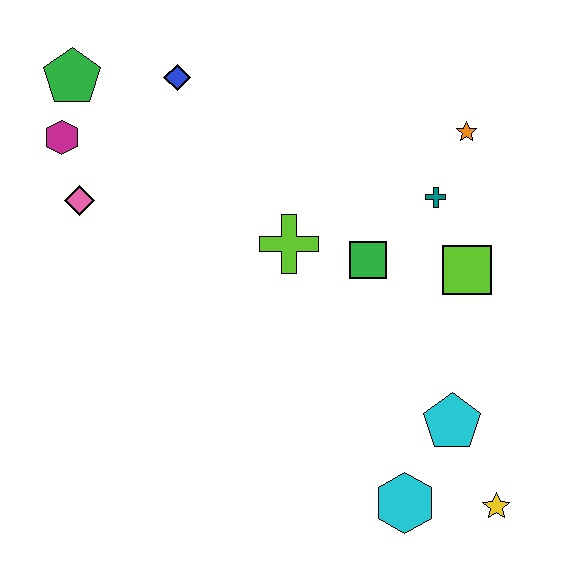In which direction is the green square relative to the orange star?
The green square is below the orange star.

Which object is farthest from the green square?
The green pentagon is farthest from the green square.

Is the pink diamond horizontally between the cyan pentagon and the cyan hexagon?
No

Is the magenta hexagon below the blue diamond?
Yes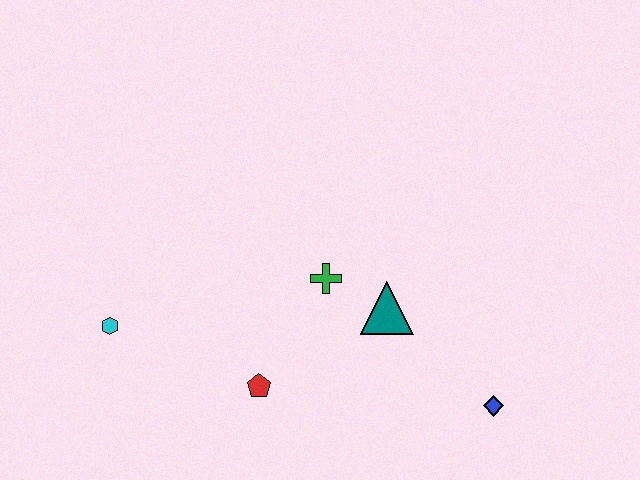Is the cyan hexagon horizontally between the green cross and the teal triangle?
No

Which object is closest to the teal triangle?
The green cross is closest to the teal triangle.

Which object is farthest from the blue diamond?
The cyan hexagon is farthest from the blue diamond.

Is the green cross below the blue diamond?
No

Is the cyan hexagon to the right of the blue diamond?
No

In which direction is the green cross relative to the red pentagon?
The green cross is above the red pentagon.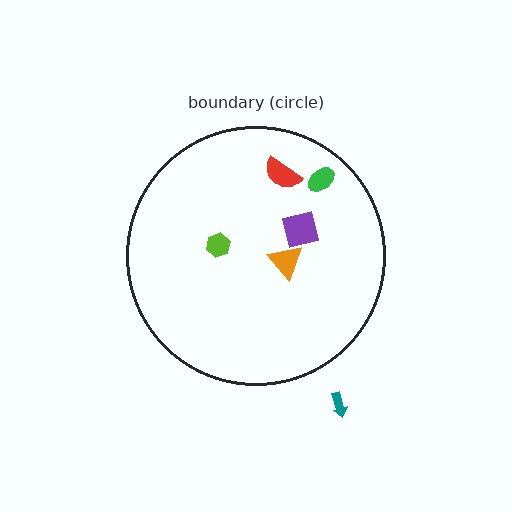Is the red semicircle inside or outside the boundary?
Inside.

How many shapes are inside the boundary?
5 inside, 1 outside.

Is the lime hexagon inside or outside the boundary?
Inside.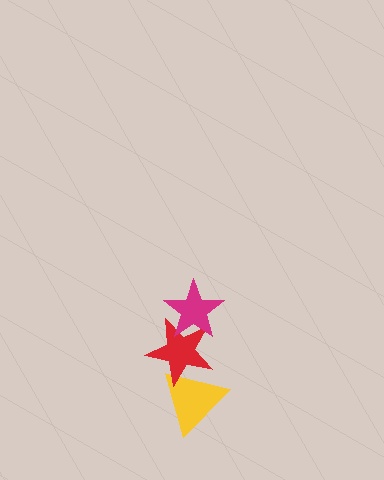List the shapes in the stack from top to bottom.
From top to bottom: the magenta star, the red star, the yellow triangle.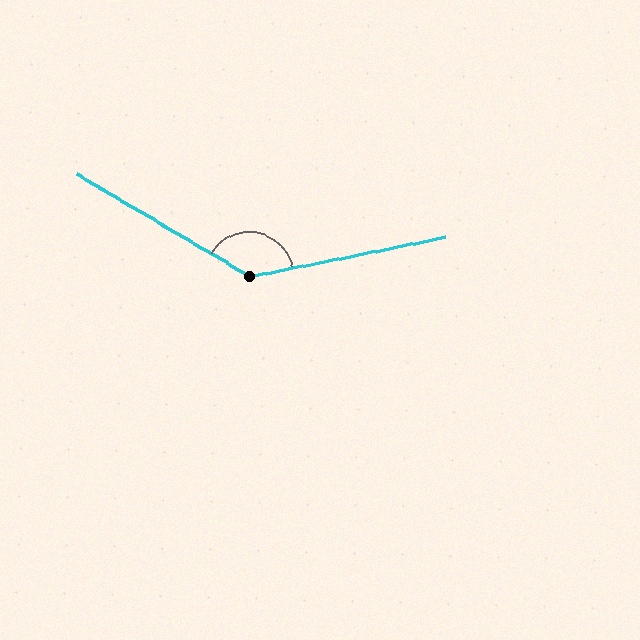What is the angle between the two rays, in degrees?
Approximately 138 degrees.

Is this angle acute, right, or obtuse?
It is obtuse.